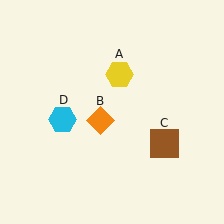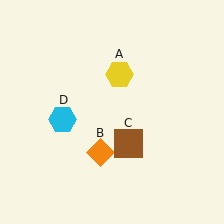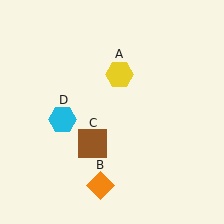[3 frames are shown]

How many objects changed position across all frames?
2 objects changed position: orange diamond (object B), brown square (object C).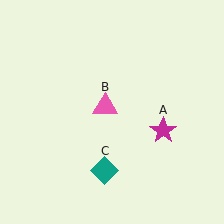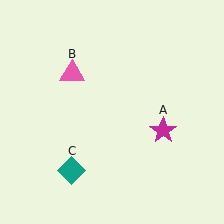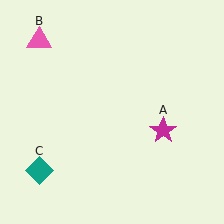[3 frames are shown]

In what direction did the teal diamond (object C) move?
The teal diamond (object C) moved left.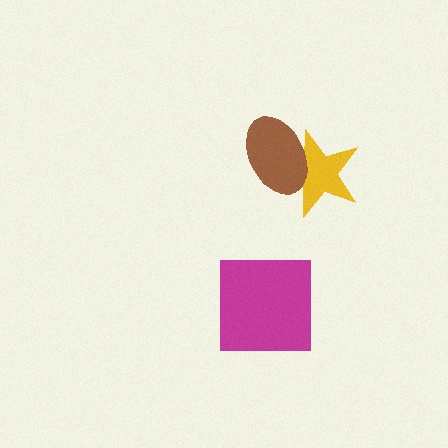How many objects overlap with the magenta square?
0 objects overlap with the magenta square.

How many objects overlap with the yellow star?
1 object overlaps with the yellow star.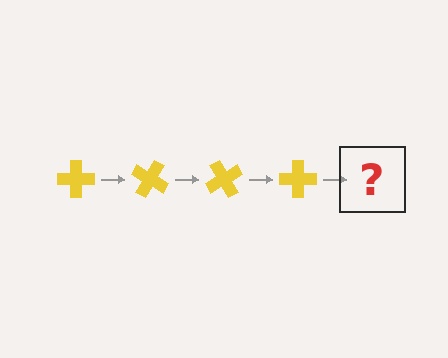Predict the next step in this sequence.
The next step is a yellow cross rotated 120 degrees.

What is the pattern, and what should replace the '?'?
The pattern is that the cross rotates 30 degrees each step. The '?' should be a yellow cross rotated 120 degrees.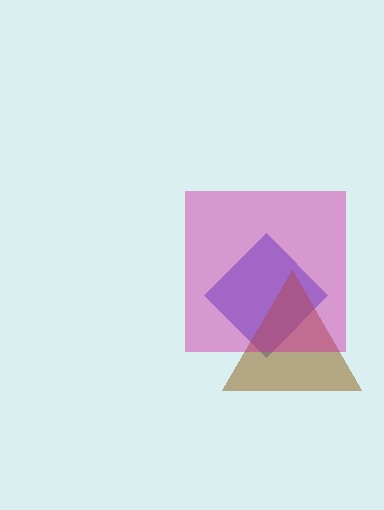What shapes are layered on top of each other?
The layered shapes are: a blue diamond, a brown triangle, a magenta square.